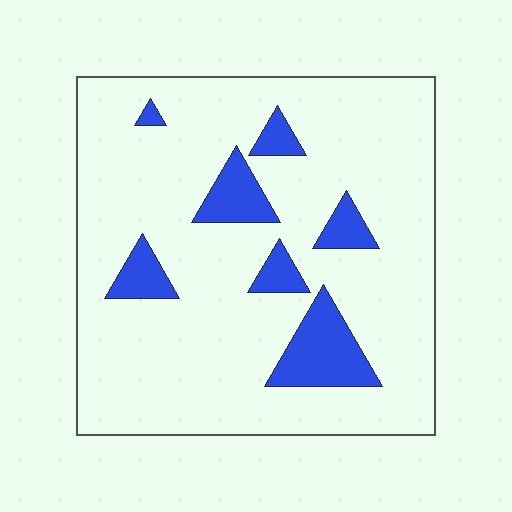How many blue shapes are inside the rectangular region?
7.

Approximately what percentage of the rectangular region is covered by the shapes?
Approximately 15%.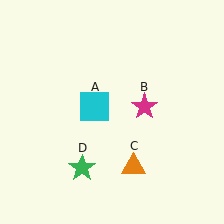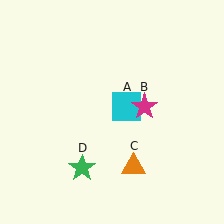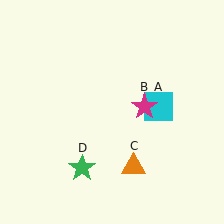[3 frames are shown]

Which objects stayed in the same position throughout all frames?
Magenta star (object B) and orange triangle (object C) and green star (object D) remained stationary.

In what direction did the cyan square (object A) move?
The cyan square (object A) moved right.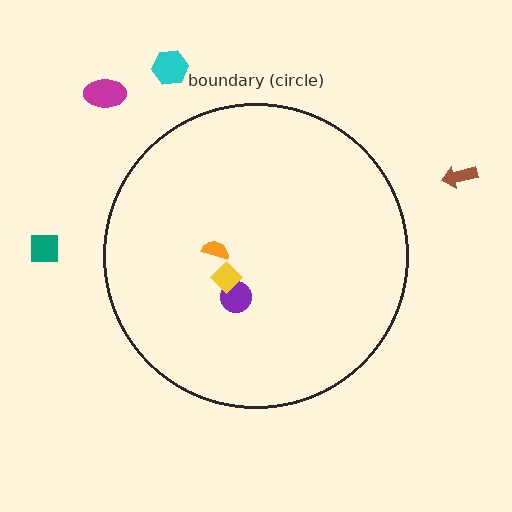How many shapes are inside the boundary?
3 inside, 4 outside.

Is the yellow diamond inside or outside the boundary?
Inside.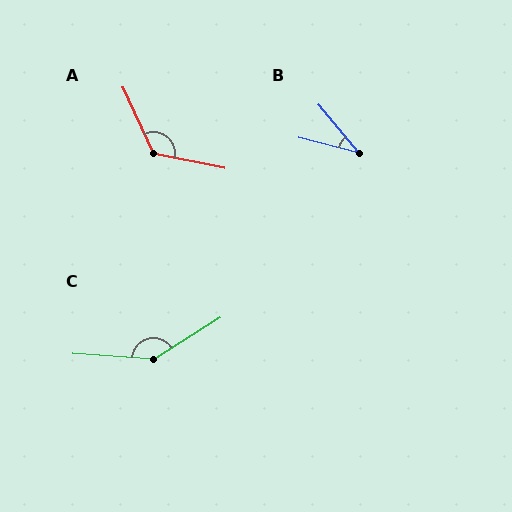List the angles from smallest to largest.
B (36°), A (127°), C (144°).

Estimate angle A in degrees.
Approximately 127 degrees.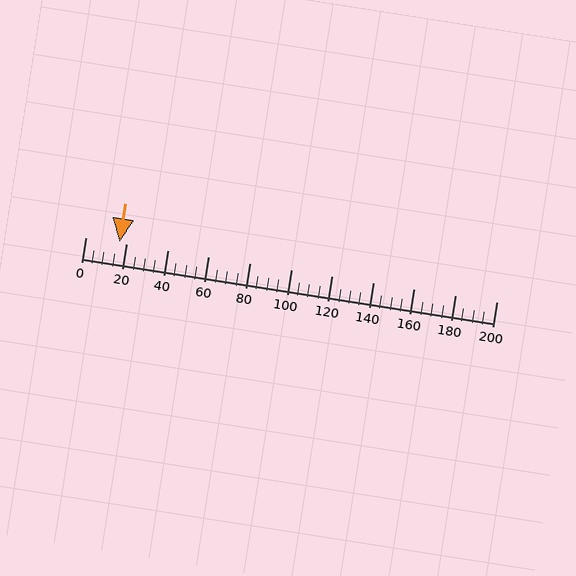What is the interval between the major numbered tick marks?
The major tick marks are spaced 20 units apart.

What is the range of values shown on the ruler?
The ruler shows values from 0 to 200.